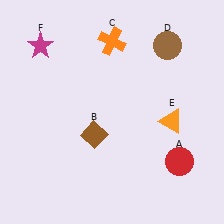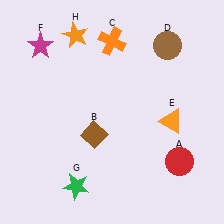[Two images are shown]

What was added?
A green star (G), an orange star (H) were added in Image 2.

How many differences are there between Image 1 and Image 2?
There are 2 differences between the two images.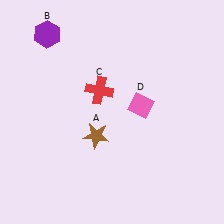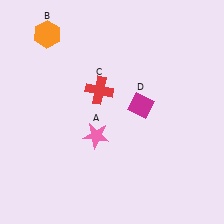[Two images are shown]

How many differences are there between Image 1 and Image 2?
There are 3 differences between the two images.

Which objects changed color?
A changed from brown to pink. B changed from purple to orange. D changed from pink to magenta.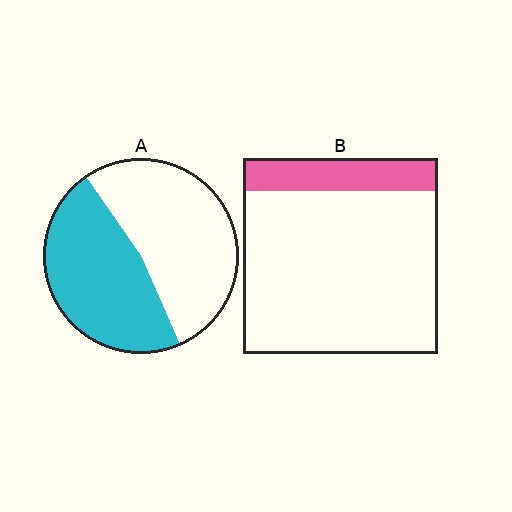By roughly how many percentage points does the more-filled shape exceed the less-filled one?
By roughly 30 percentage points (A over B).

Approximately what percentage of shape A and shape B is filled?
A is approximately 45% and B is approximately 15%.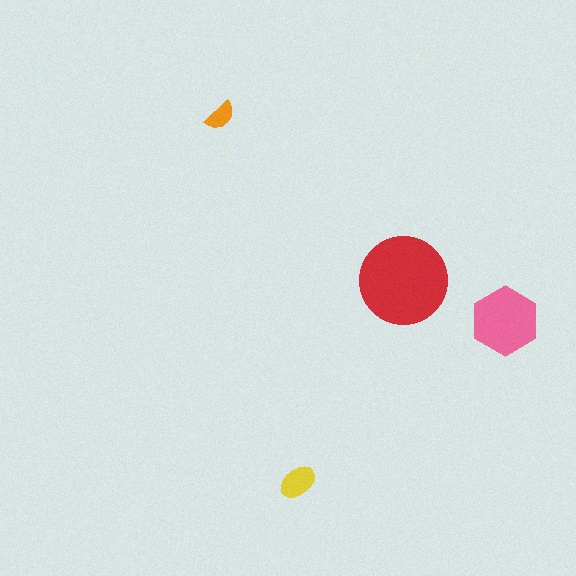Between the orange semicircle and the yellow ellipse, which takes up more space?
The yellow ellipse.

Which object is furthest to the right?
The pink hexagon is rightmost.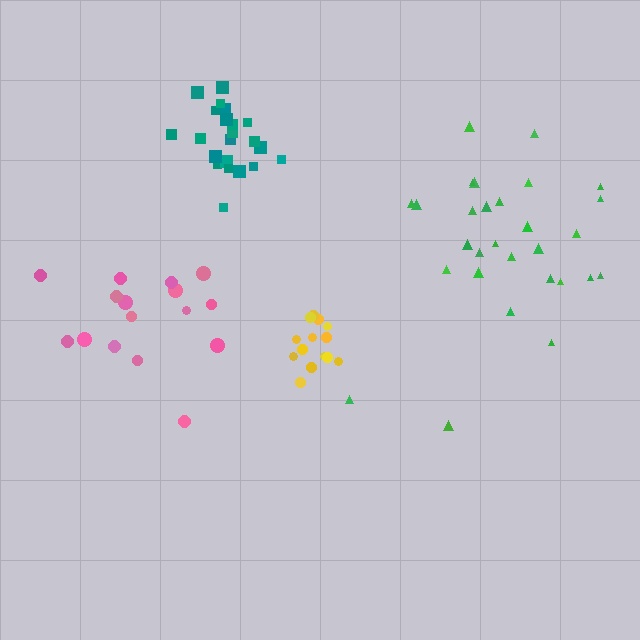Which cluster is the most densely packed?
Yellow.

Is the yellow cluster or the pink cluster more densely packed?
Yellow.